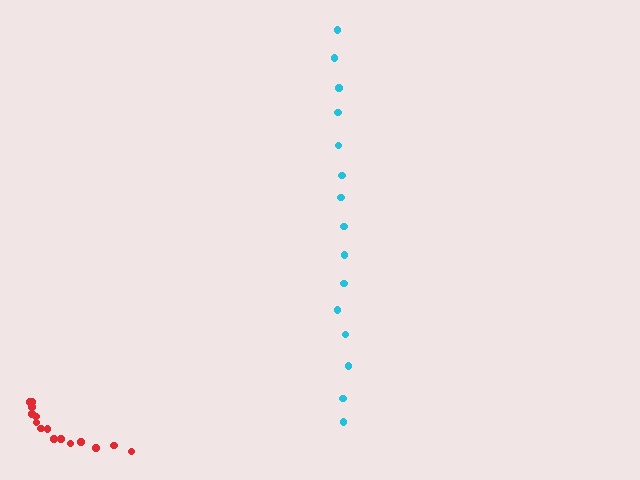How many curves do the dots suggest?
There are 2 distinct paths.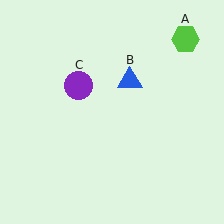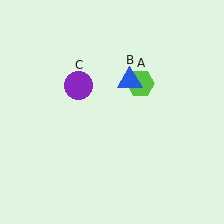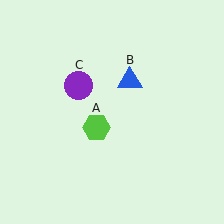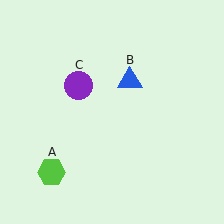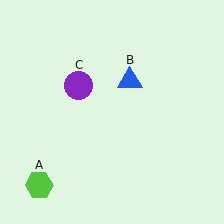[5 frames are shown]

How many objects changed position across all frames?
1 object changed position: lime hexagon (object A).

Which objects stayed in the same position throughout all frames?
Blue triangle (object B) and purple circle (object C) remained stationary.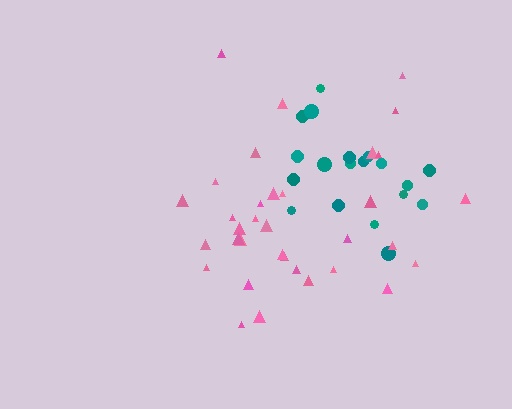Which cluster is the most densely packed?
Teal.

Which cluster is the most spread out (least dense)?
Pink.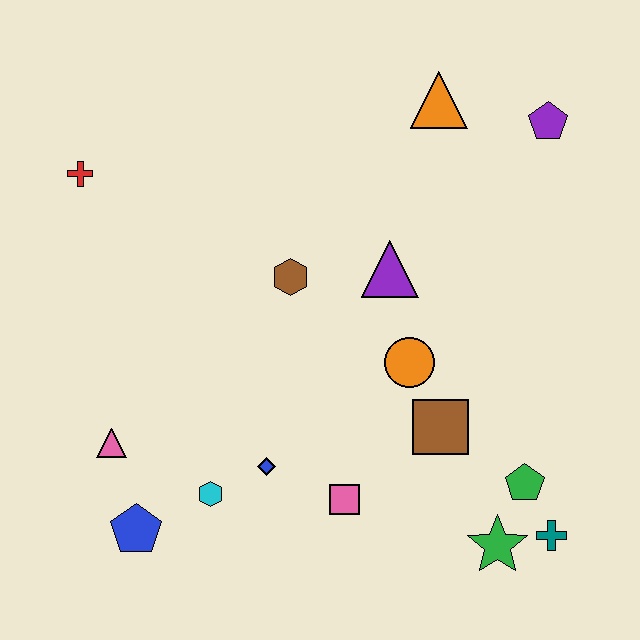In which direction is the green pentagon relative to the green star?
The green pentagon is above the green star.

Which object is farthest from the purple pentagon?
The blue pentagon is farthest from the purple pentagon.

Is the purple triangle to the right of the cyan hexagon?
Yes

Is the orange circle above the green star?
Yes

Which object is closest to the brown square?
The orange circle is closest to the brown square.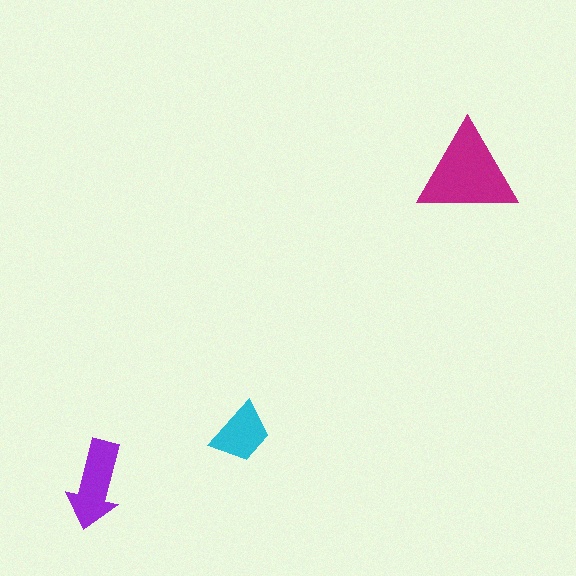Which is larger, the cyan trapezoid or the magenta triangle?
The magenta triangle.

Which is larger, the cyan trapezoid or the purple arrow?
The purple arrow.